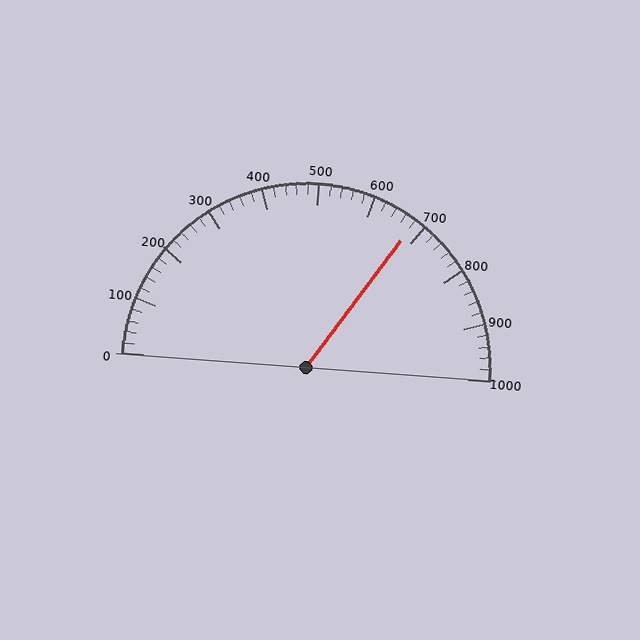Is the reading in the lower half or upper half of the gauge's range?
The reading is in the upper half of the range (0 to 1000).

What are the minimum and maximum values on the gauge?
The gauge ranges from 0 to 1000.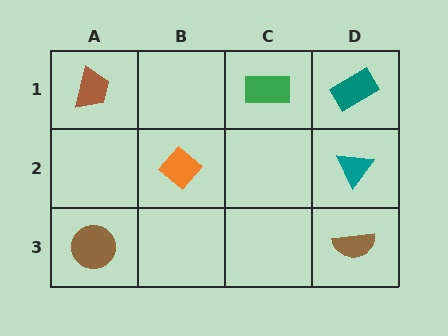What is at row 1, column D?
A teal rectangle.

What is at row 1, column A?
A brown trapezoid.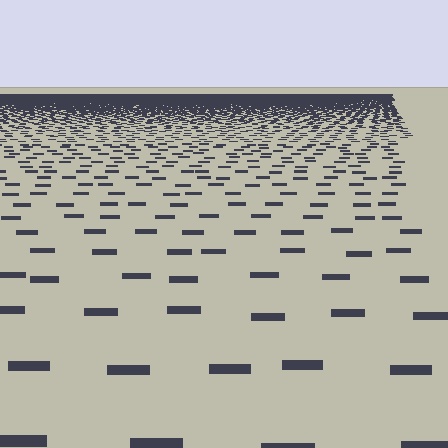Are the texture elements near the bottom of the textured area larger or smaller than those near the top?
Larger. Near the bottom, elements are closer to the viewer and appear at a bigger on-screen size.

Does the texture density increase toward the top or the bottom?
Density increases toward the top.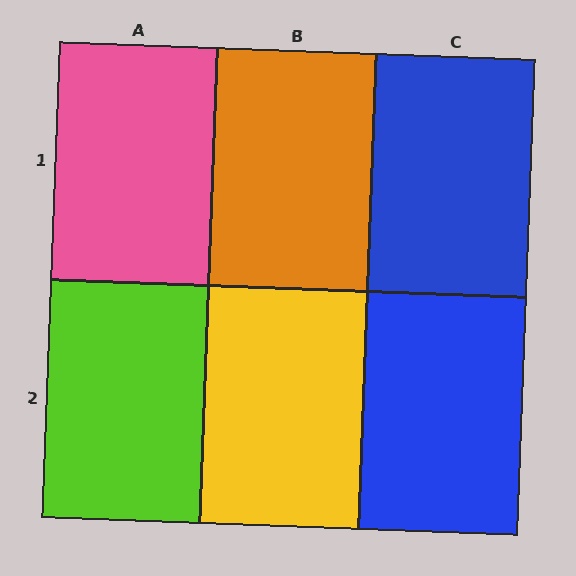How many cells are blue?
2 cells are blue.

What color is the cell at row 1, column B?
Orange.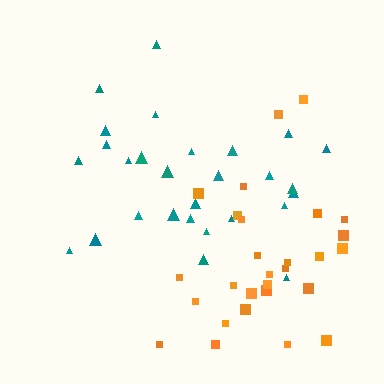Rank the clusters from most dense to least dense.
teal, orange.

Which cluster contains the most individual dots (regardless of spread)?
Teal (28).